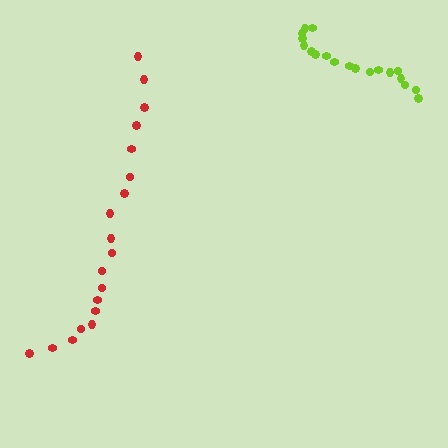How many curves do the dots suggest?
There are 2 distinct paths.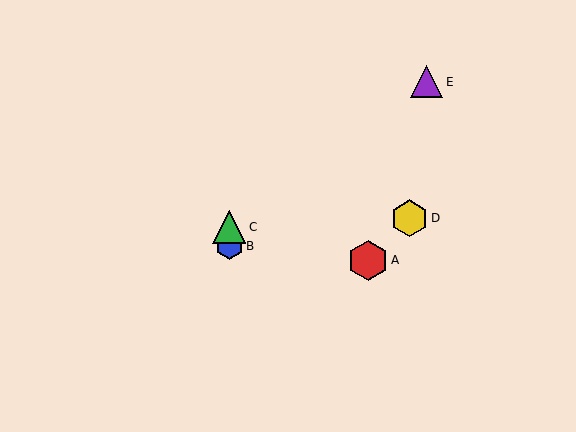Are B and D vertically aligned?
No, B is at x≈229 and D is at x≈409.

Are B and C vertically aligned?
Yes, both are at x≈229.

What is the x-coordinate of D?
Object D is at x≈409.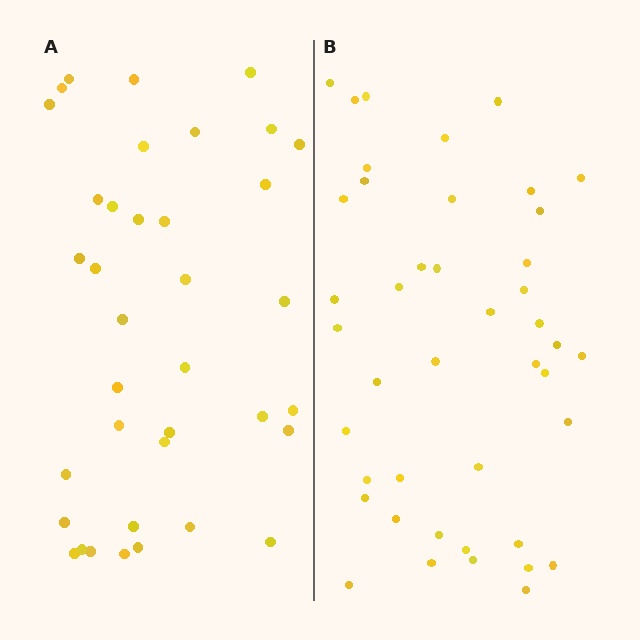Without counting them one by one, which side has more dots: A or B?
Region B (the right region) has more dots.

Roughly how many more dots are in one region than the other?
Region B has about 6 more dots than region A.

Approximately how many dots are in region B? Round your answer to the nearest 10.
About 40 dots. (The exact count is 43, which rounds to 40.)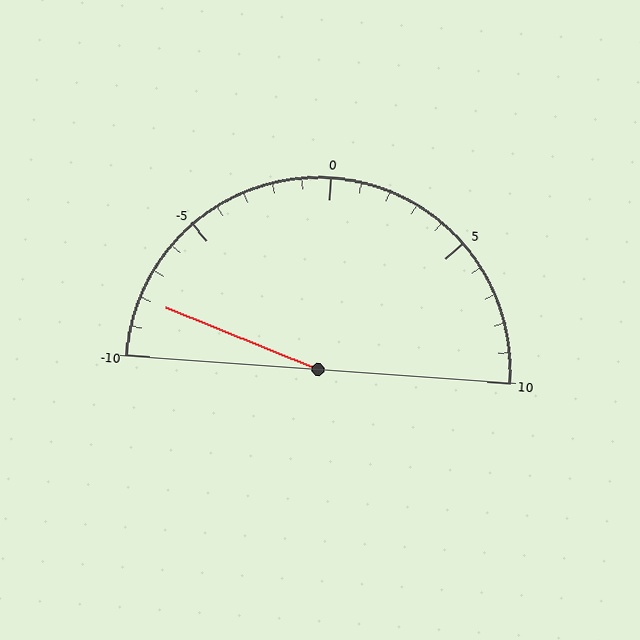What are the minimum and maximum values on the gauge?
The gauge ranges from -10 to 10.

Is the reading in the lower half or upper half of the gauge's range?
The reading is in the lower half of the range (-10 to 10).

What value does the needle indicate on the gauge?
The needle indicates approximately -8.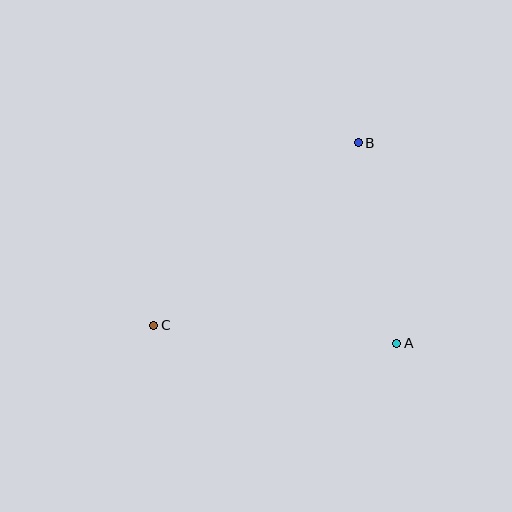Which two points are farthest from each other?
Points B and C are farthest from each other.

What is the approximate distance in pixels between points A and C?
The distance between A and C is approximately 244 pixels.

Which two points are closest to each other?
Points A and B are closest to each other.